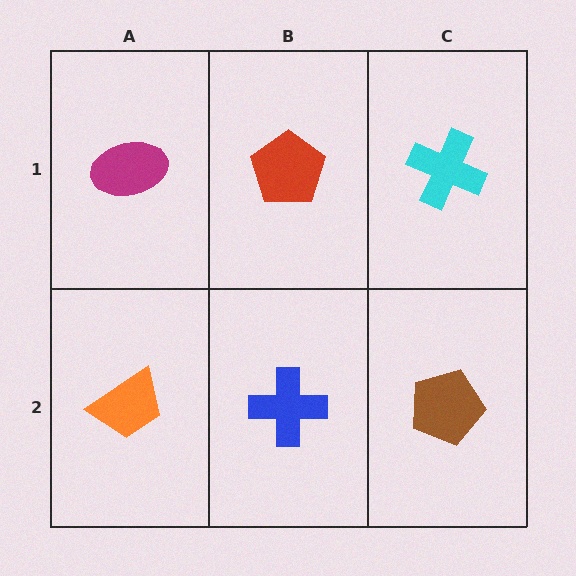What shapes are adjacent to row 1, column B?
A blue cross (row 2, column B), a magenta ellipse (row 1, column A), a cyan cross (row 1, column C).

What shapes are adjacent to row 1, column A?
An orange trapezoid (row 2, column A), a red pentagon (row 1, column B).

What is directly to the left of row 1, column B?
A magenta ellipse.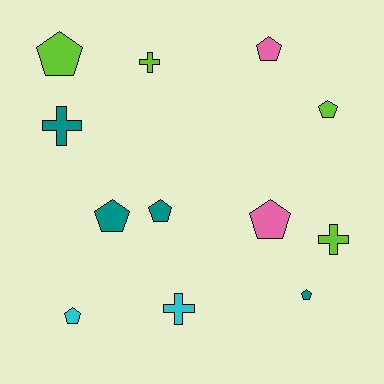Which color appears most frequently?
Teal, with 4 objects.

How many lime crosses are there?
There are 2 lime crosses.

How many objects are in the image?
There are 12 objects.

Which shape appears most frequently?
Pentagon, with 8 objects.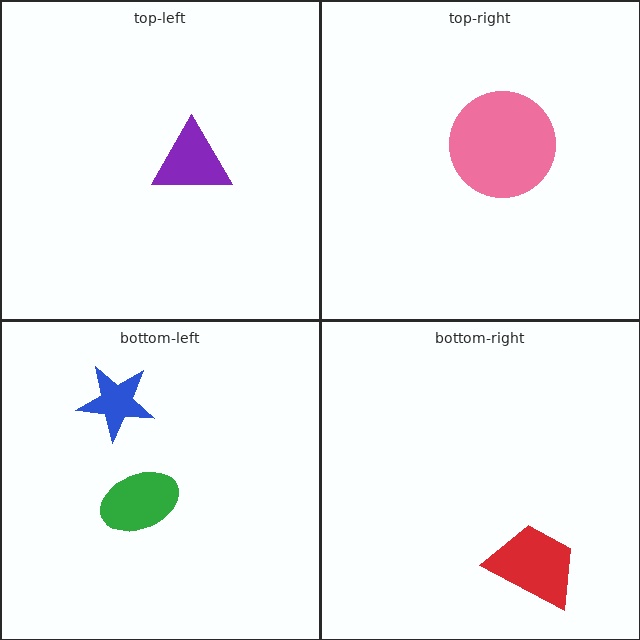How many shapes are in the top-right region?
1.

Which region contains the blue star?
The bottom-left region.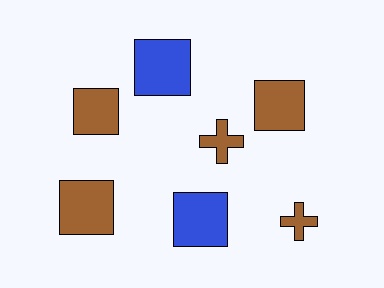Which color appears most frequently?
Brown, with 5 objects.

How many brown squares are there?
There are 3 brown squares.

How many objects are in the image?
There are 7 objects.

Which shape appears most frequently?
Square, with 5 objects.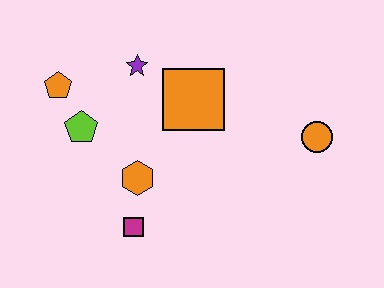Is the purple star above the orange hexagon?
Yes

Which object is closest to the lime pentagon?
The orange pentagon is closest to the lime pentagon.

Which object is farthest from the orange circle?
The orange pentagon is farthest from the orange circle.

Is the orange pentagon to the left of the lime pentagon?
Yes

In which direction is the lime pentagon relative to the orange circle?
The lime pentagon is to the left of the orange circle.